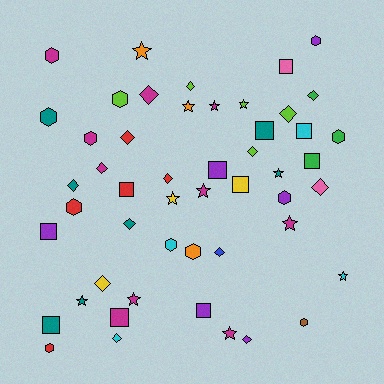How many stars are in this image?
There are 12 stars.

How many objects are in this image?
There are 50 objects.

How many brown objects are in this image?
There is 1 brown object.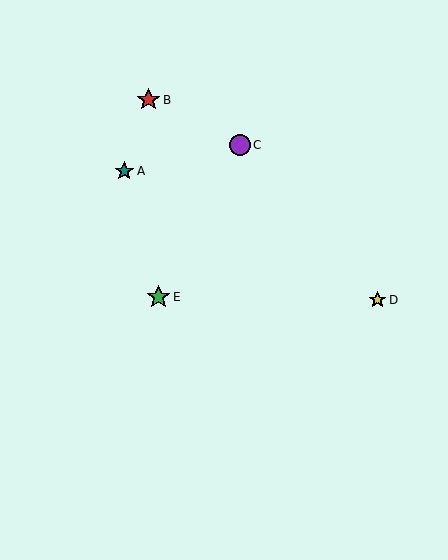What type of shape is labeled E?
Shape E is a green star.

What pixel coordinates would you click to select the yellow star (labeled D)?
Click at (377, 300) to select the yellow star D.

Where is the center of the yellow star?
The center of the yellow star is at (377, 300).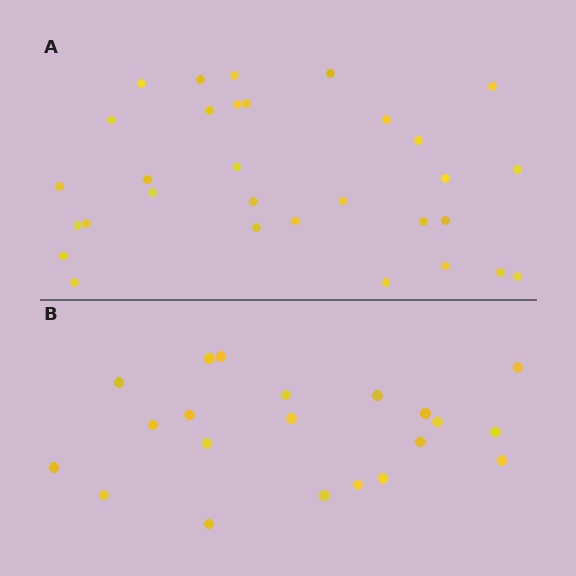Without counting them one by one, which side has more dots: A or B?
Region A (the top region) has more dots.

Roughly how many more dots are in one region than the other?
Region A has roughly 10 or so more dots than region B.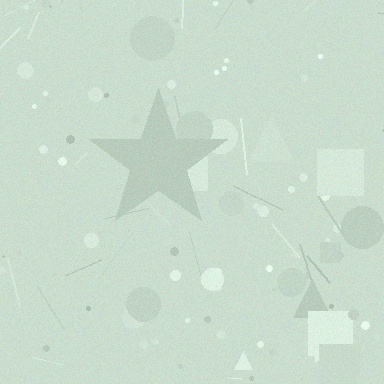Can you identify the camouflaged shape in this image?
The camouflaged shape is a star.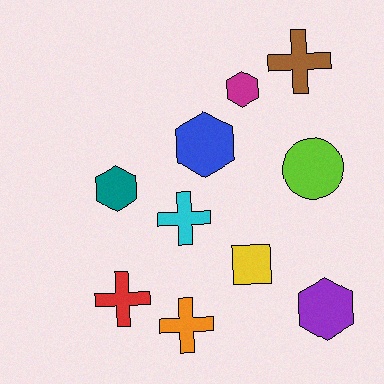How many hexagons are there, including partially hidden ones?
There are 4 hexagons.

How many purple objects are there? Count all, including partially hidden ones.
There is 1 purple object.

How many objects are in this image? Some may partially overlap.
There are 10 objects.